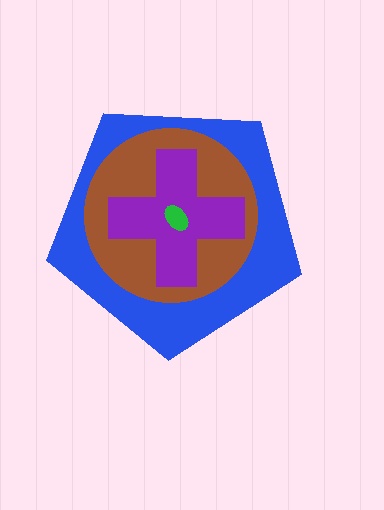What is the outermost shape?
The blue pentagon.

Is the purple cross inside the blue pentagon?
Yes.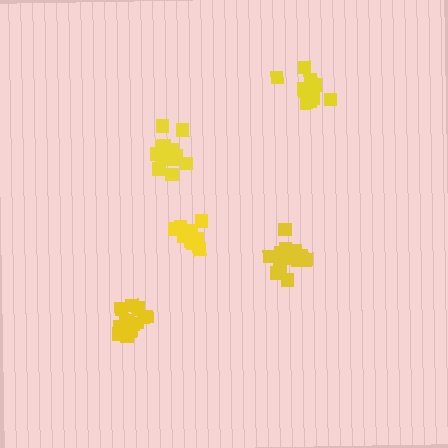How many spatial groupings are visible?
There are 5 spatial groupings.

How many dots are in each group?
Group 1: 15 dots, Group 2: 13 dots, Group 3: 10 dots, Group 4: 16 dots, Group 5: 10 dots (64 total).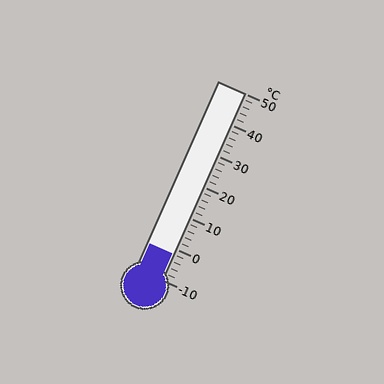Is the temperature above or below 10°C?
The temperature is below 10°C.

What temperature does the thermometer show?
The thermometer shows approximately -2°C.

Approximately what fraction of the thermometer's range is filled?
The thermometer is filled to approximately 15% of its range.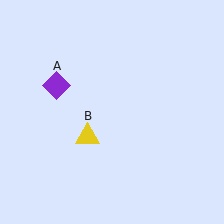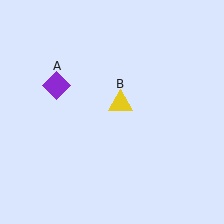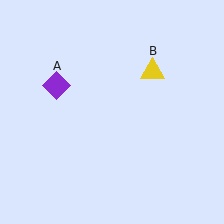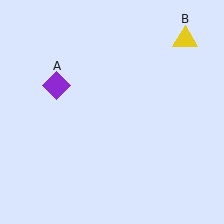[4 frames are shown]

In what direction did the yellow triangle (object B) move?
The yellow triangle (object B) moved up and to the right.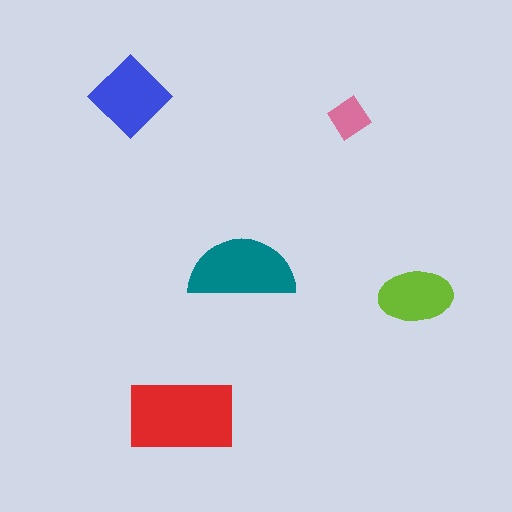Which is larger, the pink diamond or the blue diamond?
The blue diamond.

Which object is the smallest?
The pink diamond.